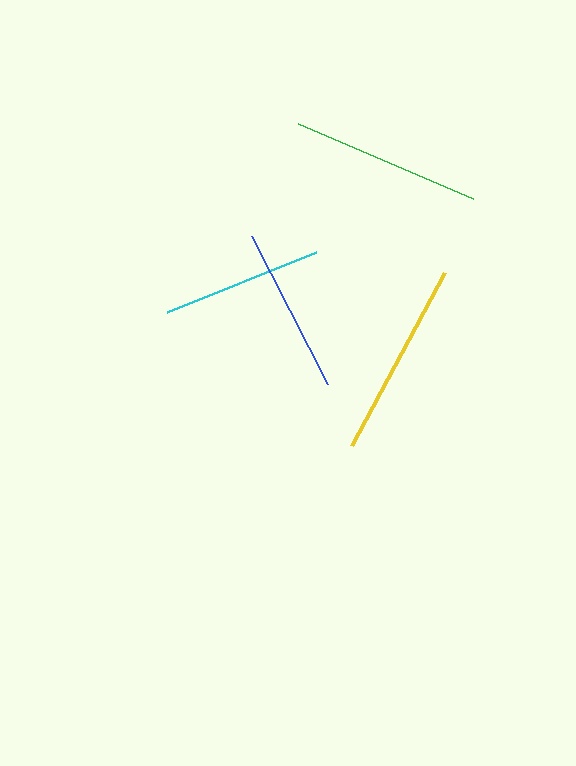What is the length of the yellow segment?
The yellow segment is approximately 196 pixels long.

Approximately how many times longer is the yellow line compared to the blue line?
The yellow line is approximately 1.2 times the length of the blue line.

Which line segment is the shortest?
The cyan line is the shortest at approximately 161 pixels.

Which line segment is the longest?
The yellow line is the longest at approximately 196 pixels.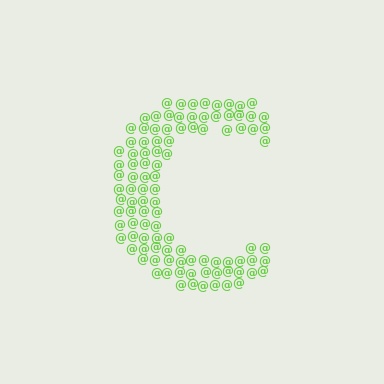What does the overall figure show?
The overall figure shows the letter C.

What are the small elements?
The small elements are at signs.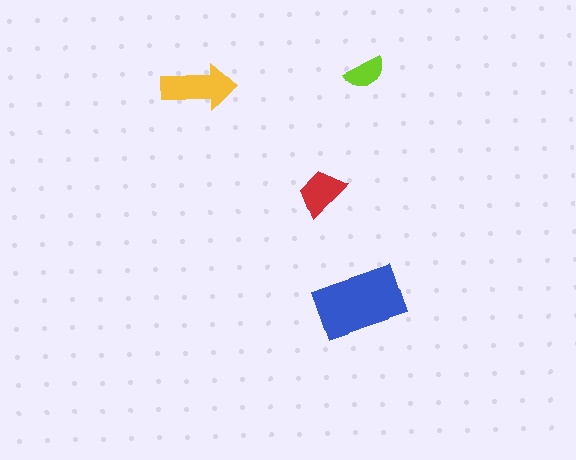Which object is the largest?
The blue rectangle.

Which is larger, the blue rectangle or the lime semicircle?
The blue rectangle.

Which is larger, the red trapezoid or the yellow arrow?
The yellow arrow.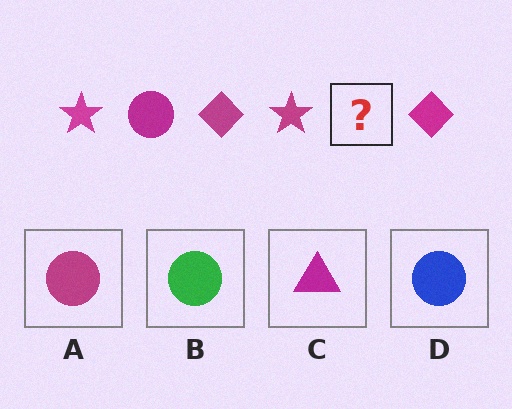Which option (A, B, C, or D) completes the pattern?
A.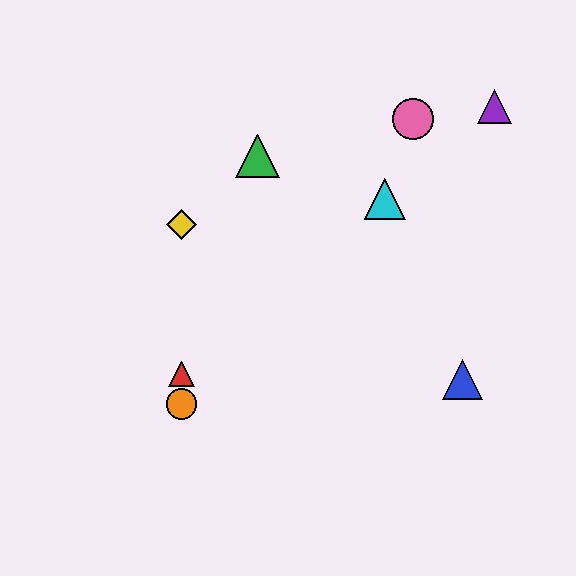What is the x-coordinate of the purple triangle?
The purple triangle is at x≈494.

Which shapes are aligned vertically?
The red triangle, the yellow diamond, the orange circle are aligned vertically.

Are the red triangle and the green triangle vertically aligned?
No, the red triangle is at x≈182 and the green triangle is at x≈257.